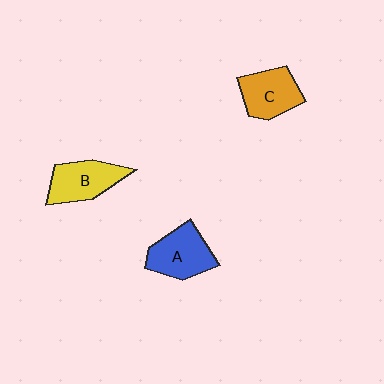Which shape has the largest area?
Shape A (blue).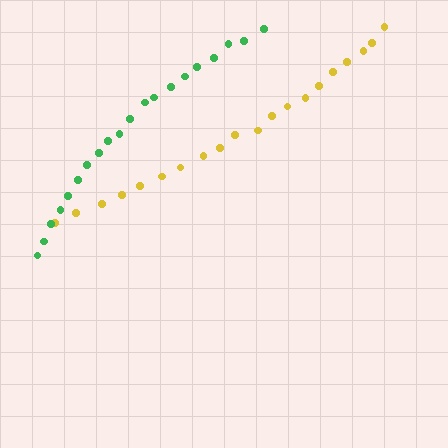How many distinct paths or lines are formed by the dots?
There are 2 distinct paths.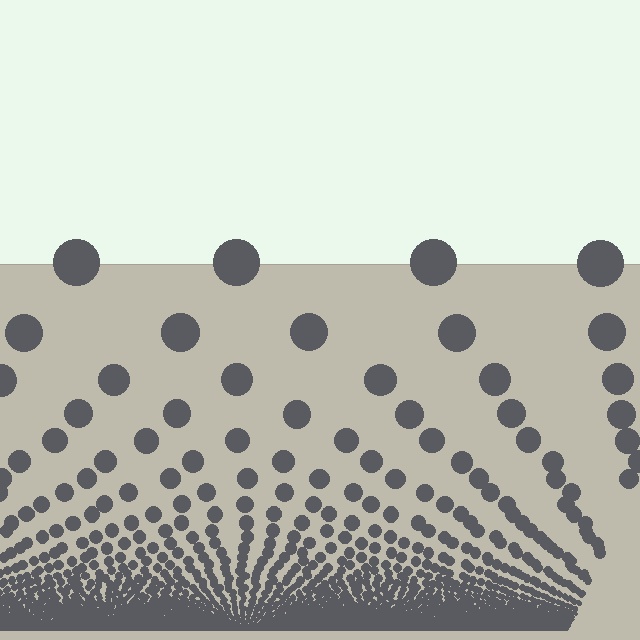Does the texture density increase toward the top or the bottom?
Density increases toward the bottom.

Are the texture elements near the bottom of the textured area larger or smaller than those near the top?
Smaller. The gradient is inverted — elements near the bottom are smaller and denser.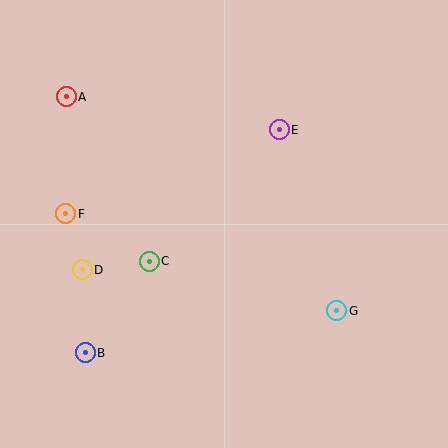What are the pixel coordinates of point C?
Point C is at (149, 261).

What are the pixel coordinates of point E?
Point E is at (279, 130).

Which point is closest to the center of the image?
Point C at (149, 261) is closest to the center.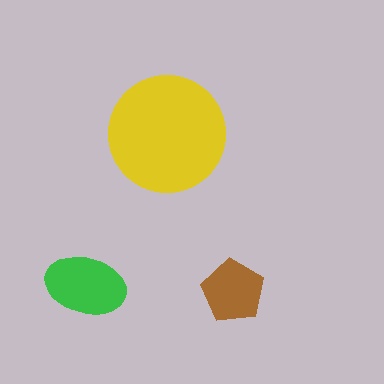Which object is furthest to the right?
The brown pentagon is rightmost.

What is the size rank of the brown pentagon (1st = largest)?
3rd.